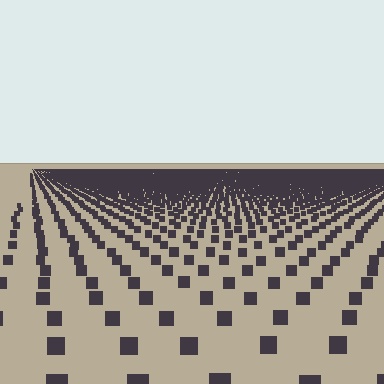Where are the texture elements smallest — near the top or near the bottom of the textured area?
Near the top.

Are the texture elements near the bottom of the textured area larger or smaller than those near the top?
Larger. Near the bottom, elements are closer to the viewer and appear at a bigger on-screen size.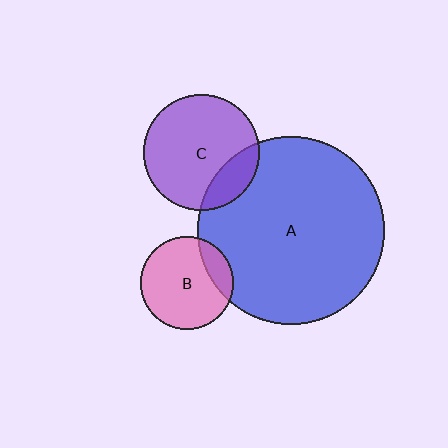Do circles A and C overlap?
Yes.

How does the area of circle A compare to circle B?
Approximately 4.1 times.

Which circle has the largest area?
Circle A (blue).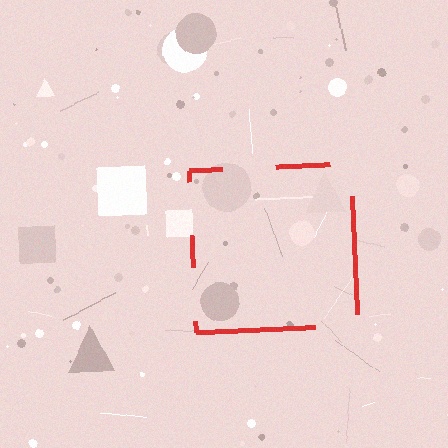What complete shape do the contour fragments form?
The contour fragments form a square.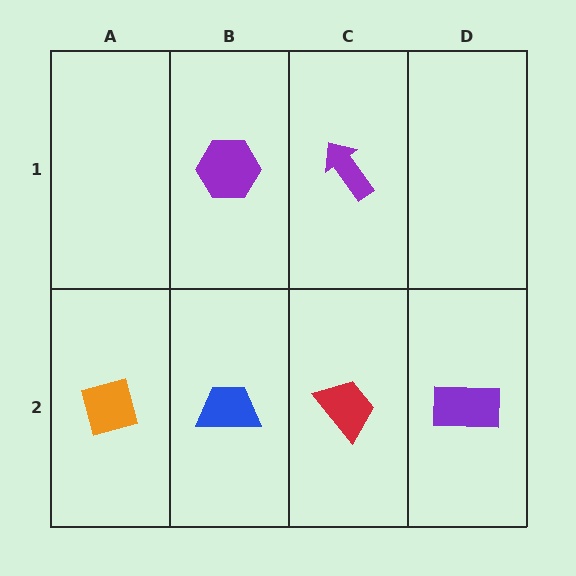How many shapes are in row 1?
2 shapes.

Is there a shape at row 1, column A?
No, that cell is empty.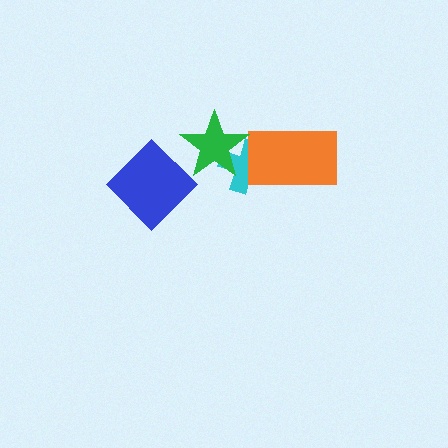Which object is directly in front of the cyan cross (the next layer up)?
The orange rectangle is directly in front of the cyan cross.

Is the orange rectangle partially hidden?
No, no other shape covers it.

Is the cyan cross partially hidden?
Yes, it is partially covered by another shape.